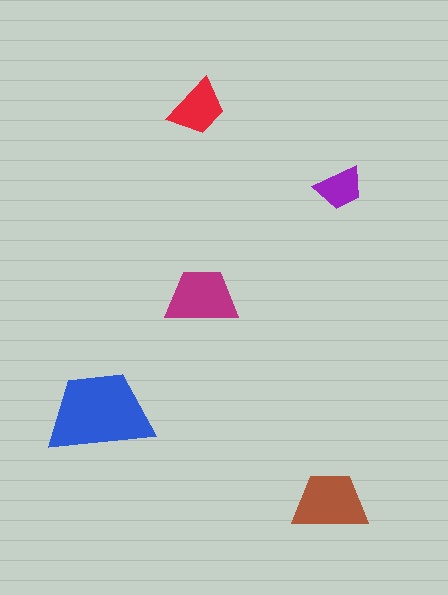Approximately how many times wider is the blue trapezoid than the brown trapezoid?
About 1.5 times wider.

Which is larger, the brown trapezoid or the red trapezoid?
The brown one.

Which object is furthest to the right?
The purple trapezoid is rightmost.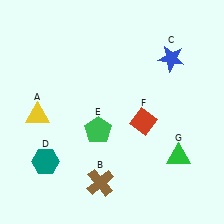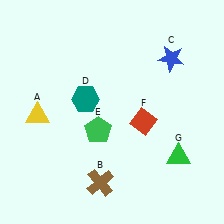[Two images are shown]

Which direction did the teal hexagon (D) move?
The teal hexagon (D) moved up.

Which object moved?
The teal hexagon (D) moved up.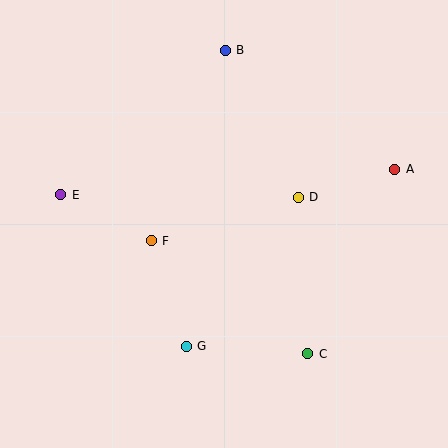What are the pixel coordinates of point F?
Point F is at (151, 241).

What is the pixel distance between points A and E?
The distance between A and E is 335 pixels.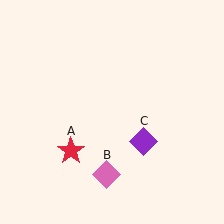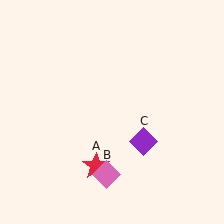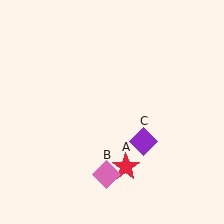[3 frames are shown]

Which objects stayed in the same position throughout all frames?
Pink diamond (object B) and purple diamond (object C) remained stationary.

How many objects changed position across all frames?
1 object changed position: red star (object A).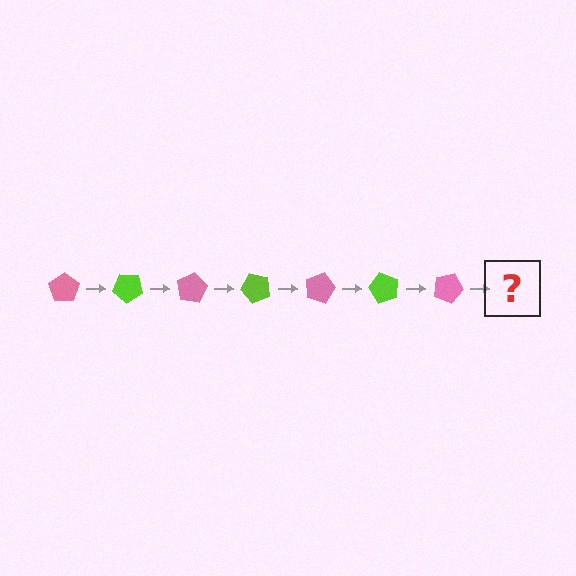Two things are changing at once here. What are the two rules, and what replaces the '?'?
The two rules are that it rotates 40 degrees each step and the color cycles through pink and lime. The '?' should be a lime pentagon, rotated 280 degrees from the start.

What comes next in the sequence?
The next element should be a lime pentagon, rotated 280 degrees from the start.